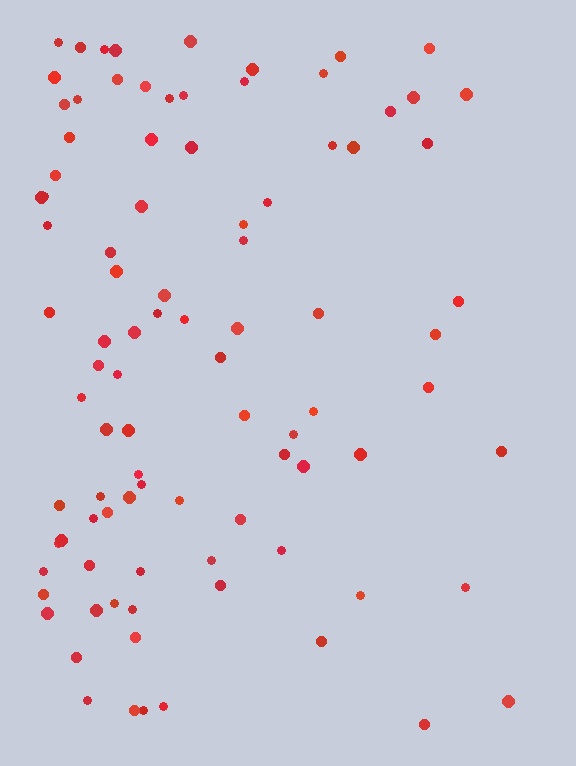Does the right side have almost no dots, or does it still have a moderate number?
Still a moderate number, just noticeably fewer than the left.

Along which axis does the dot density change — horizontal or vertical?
Horizontal.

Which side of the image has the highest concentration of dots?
The left.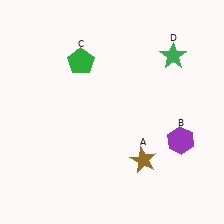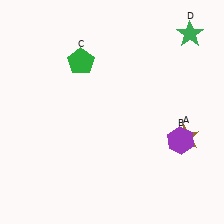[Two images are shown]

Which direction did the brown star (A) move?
The brown star (A) moved right.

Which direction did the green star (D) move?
The green star (D) moved up.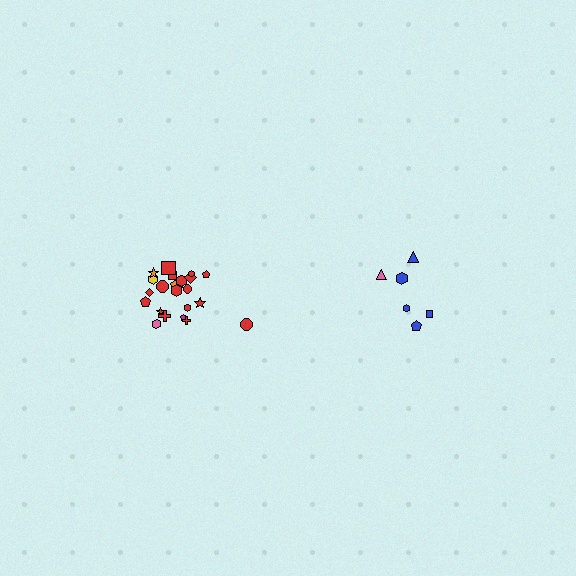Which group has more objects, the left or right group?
The left group.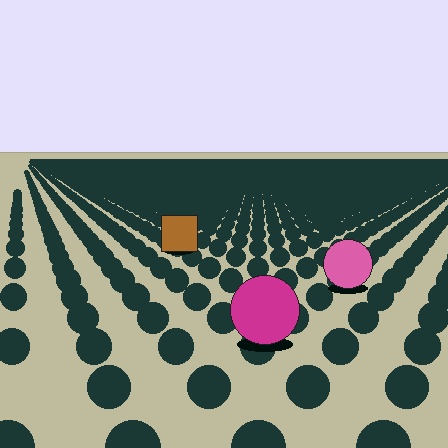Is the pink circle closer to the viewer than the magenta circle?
No. The magenta circle is closer — you can tell from the texture gradient: the ground texture is coarser near it.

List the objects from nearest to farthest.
From nearest to farthest: the magenta circle, the pink circle, the brown square.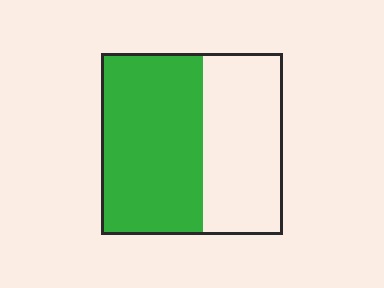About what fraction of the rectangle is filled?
About three fifths (3/5).